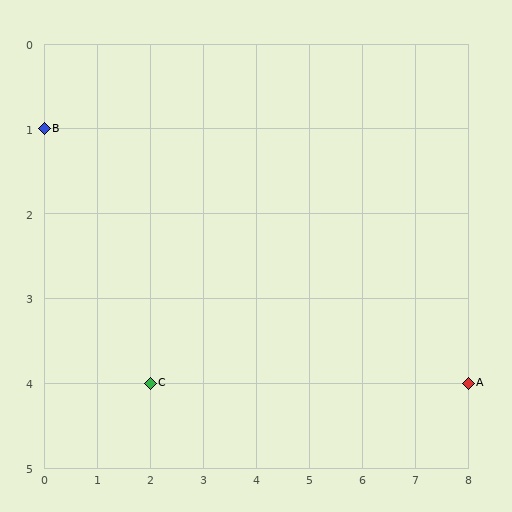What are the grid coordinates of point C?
Point C is at grid coordinates (2, 4).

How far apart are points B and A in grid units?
Points B and A are 8 columns and 3 rows apart (about 8.5 grid units diagonally).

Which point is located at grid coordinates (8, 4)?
Point A is at (8, 4).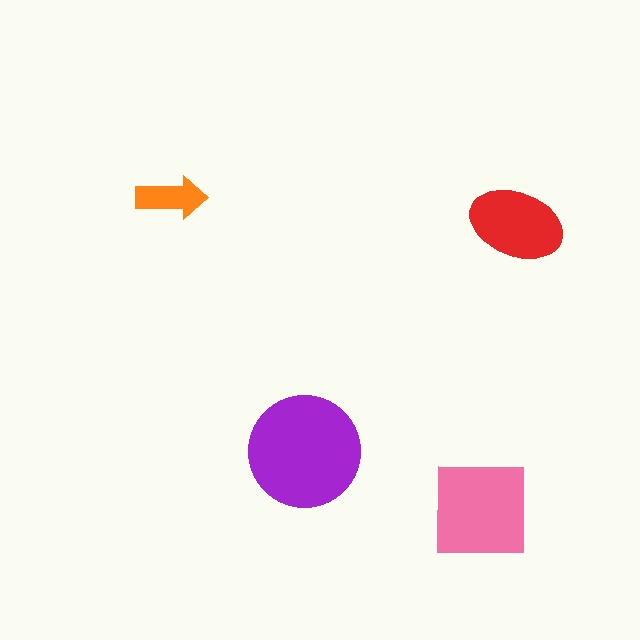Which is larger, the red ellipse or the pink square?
The pink square.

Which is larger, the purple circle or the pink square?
The purple circle.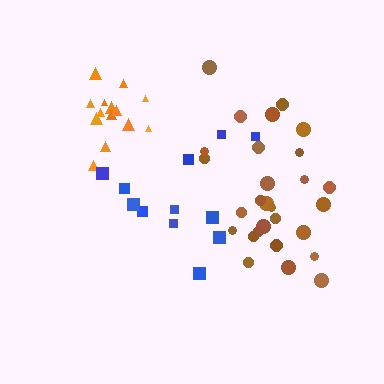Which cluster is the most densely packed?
Orange.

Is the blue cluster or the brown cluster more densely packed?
Brown.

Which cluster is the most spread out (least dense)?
Blue.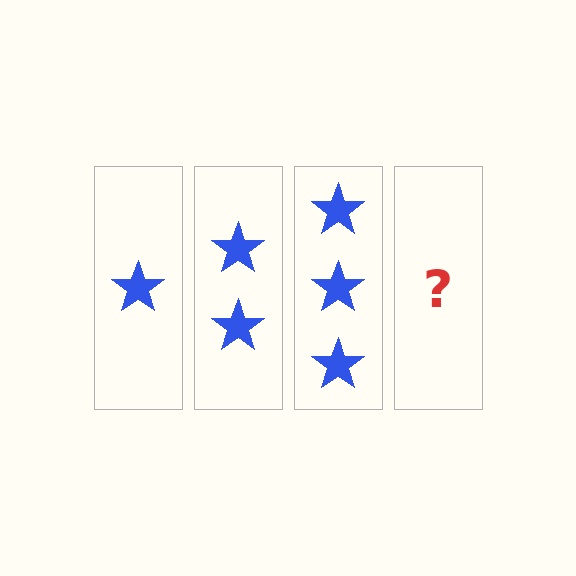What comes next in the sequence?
The next element should be 4 stars.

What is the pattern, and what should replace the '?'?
The pattern is that each step adds one more star. The '?' should be 4 stars.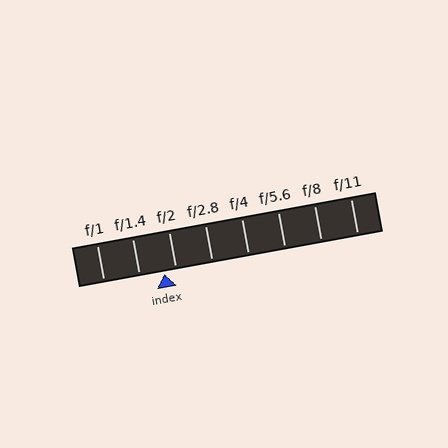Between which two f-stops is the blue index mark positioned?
The index mark is between f/1.4 and f/2.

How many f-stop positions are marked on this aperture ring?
There are 8 f-stop positions marked.